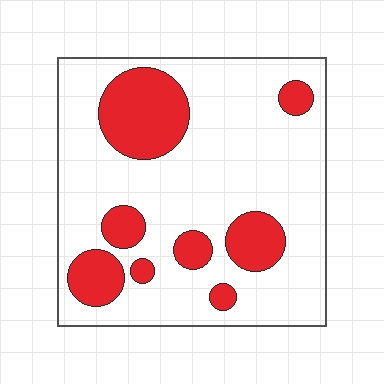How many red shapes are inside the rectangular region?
8.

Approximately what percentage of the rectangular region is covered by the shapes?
Approximately 25%.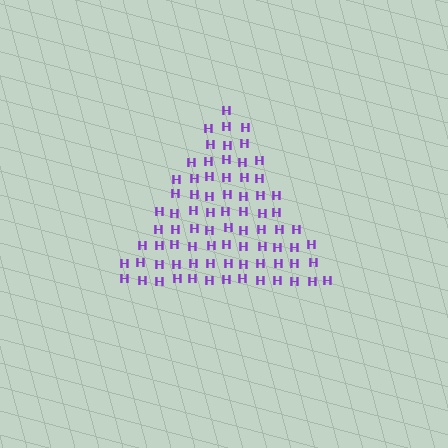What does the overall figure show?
The overall figure shows a triangle.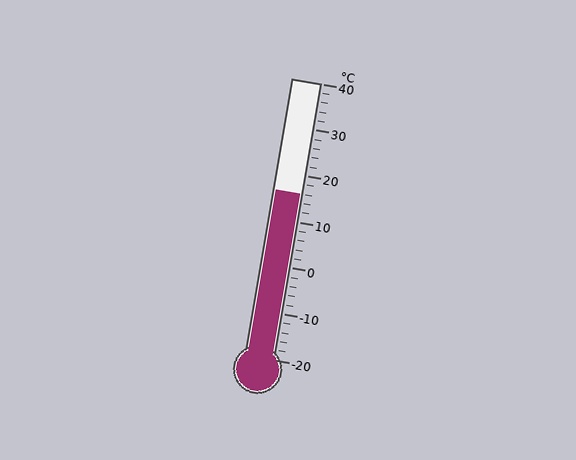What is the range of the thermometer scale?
The thermometer scale ranges from -20°C to 40°C.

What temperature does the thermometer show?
The thermometer shows approximately 16°C.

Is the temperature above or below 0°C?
The temperature is above 0°C.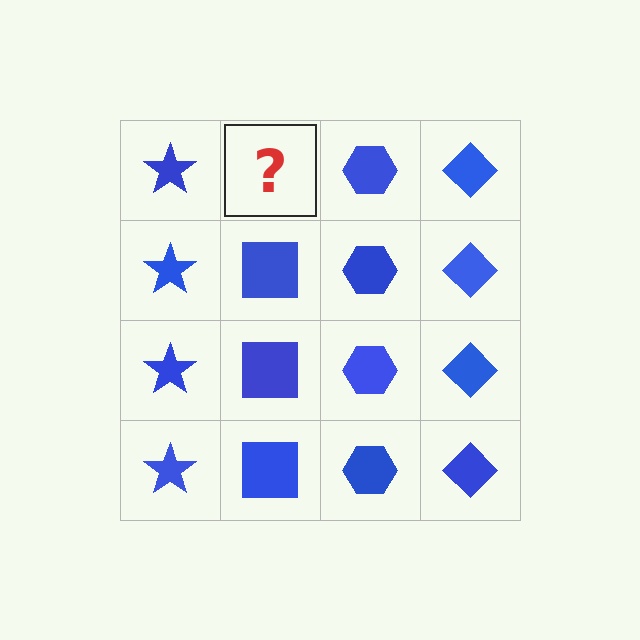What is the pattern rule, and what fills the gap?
The rule is that each column has a consistent shape. The gap should be filled with a blue square.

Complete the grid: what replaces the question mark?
The question mark should be replaced with a blue square.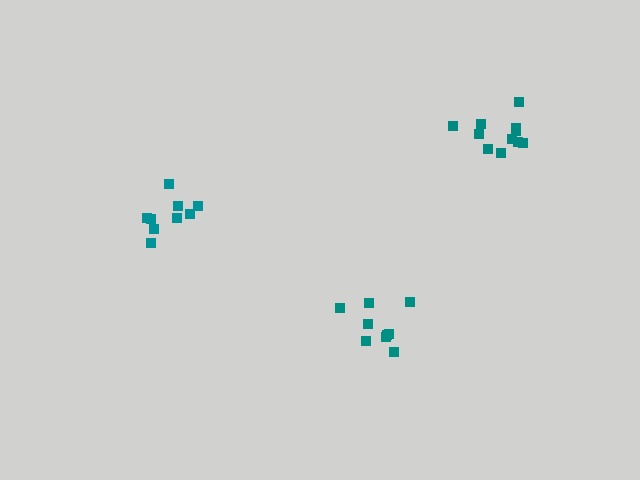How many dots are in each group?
Group 1: 9 dots, Group 2: 9 dots, Group 3: 11 dots (29 total).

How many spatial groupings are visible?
There are 3 spatial groupings.